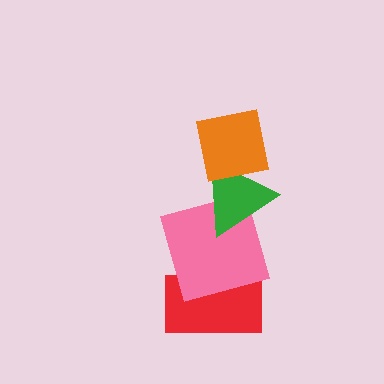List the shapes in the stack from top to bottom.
From top to bottom: the orange square, the green triangle, the pink square, the red rectangle.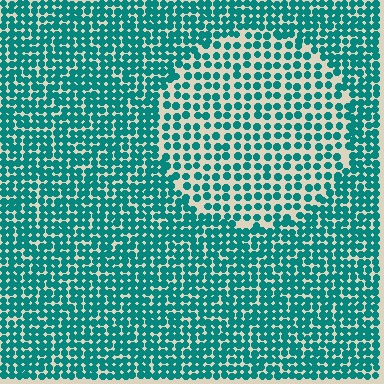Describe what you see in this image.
The image contains small teal elements arranged at two different densities. A circle-shaped region is visible where the elements are less densely packed than the surrounding area.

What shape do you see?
I see a circle.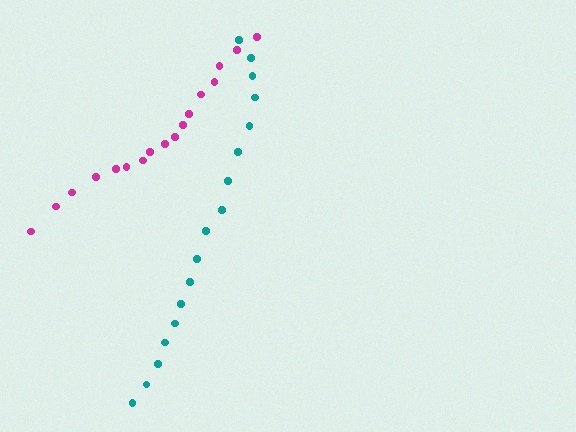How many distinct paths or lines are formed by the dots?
There are 2 distinct paths.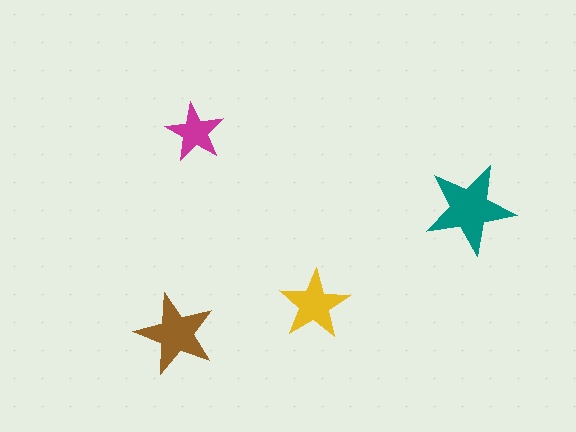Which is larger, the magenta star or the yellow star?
The yellow one.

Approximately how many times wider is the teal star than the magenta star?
About 1.5 times wider.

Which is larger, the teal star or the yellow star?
The teal one.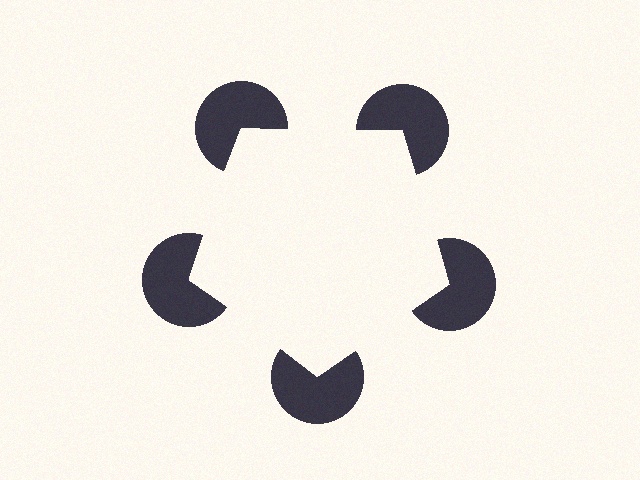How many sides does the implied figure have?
5 sides.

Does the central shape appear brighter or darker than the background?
It typically appears slightly brighter than the background, even though no actual brightness change is drawn.